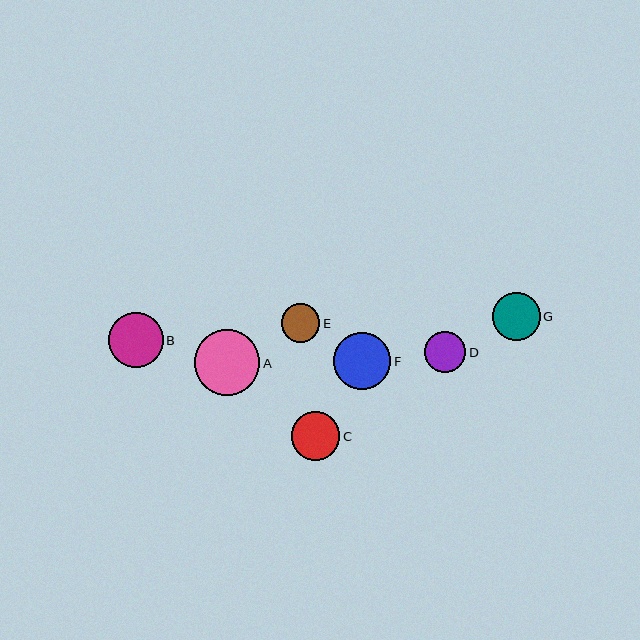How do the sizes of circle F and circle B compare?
Circle F and circle B are approximately the same size.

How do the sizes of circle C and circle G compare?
Circle C and circle G are approximately the same size.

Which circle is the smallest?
Circle E is the smallest with a size of approximately 38 pixels.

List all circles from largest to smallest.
From largest to smallest: A, F, B, C, G, D, E.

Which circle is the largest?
Circle A is the largest with a size of approximately 65 pixels.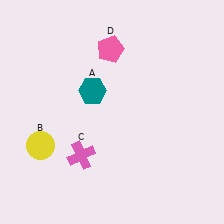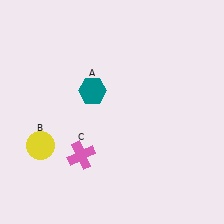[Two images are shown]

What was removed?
The pink pentagon (D) was removed in Image 2.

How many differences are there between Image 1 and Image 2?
There is 1 difference between the two images.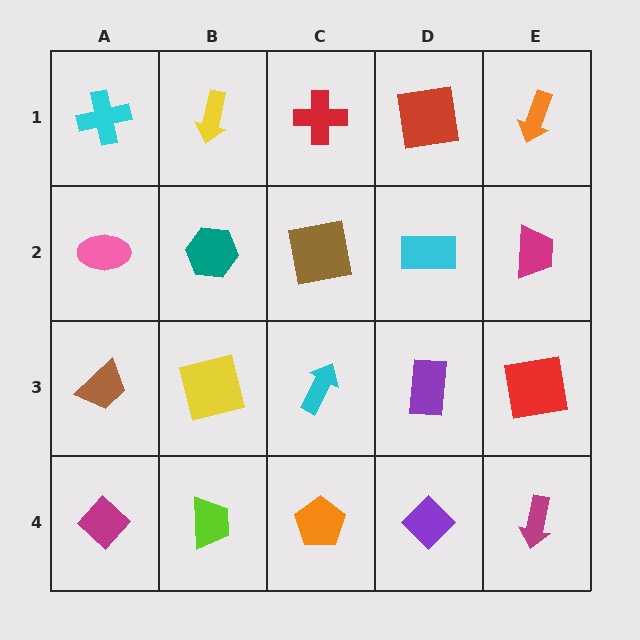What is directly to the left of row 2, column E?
A cyan rectangle.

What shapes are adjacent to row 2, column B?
A yellow arrow (row 1, column B), a yellow square (row 3, column B), a pink ellipse (row 2, column A), a brown square (row 2, column C).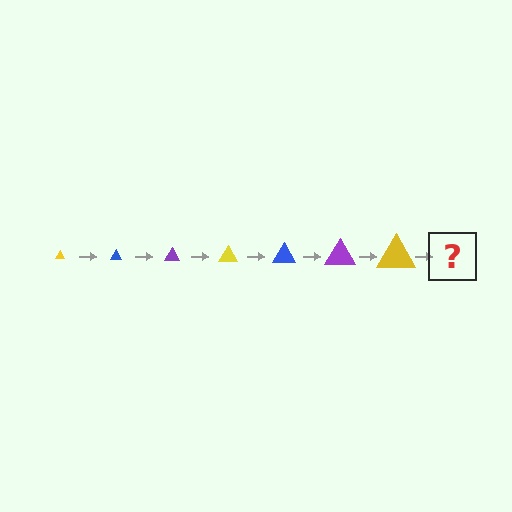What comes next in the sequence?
The next element should be a blue triangle, larger than the previous one.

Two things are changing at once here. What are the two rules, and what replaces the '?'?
The two rules are that the triangle grows larger each step and the color cycles through yellow, blue, and purple. The '?' should be a blue triangle, larger than the previous one.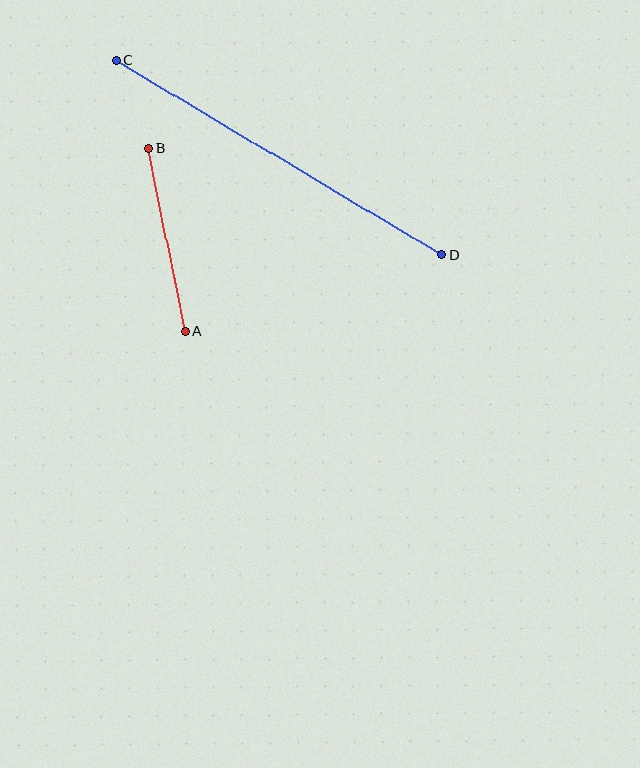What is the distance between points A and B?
The distance is approximately 187 pixels.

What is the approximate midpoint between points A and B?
The midpoint is at approximately (167, 240) pixels.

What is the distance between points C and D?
The distance is approximately 379 pixels.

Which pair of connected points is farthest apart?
Points C and D are farthest apart.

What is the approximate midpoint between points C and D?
The midpoint is at approximately (279, 157) pixels.